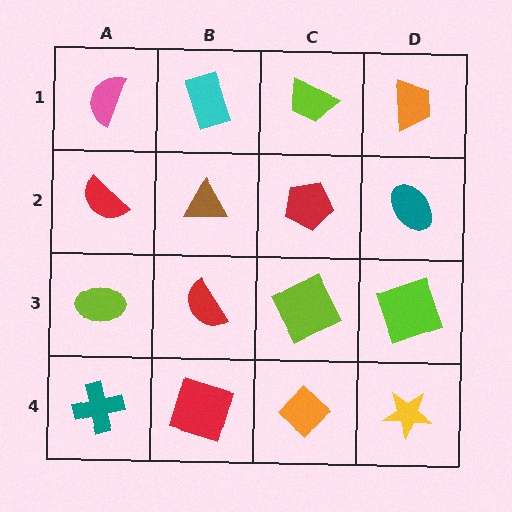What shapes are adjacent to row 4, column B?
A red semicircle (row 3, column B), a teal cross (row 4, column A), an orange diamond (row 4, column C).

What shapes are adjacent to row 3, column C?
A red pentagon (row 2, column C), an orange diamond (row 4, column C), a red semicircle (row 3, column B), a lime square (row 3, column D).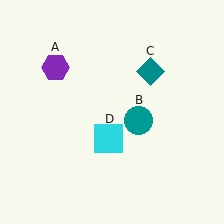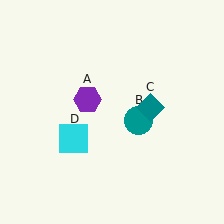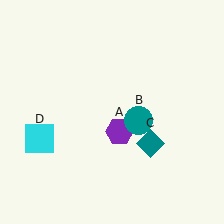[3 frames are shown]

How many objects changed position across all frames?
3 objects changed position: purple hexagon (object A), teal diamond (object C), cyan square (object D).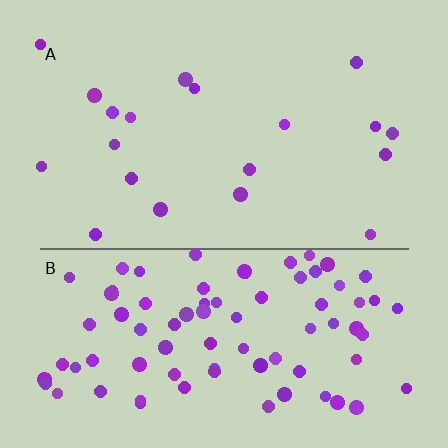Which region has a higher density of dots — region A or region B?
B (the bottom).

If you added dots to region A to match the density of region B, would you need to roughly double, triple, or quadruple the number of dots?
Approximately quadruple.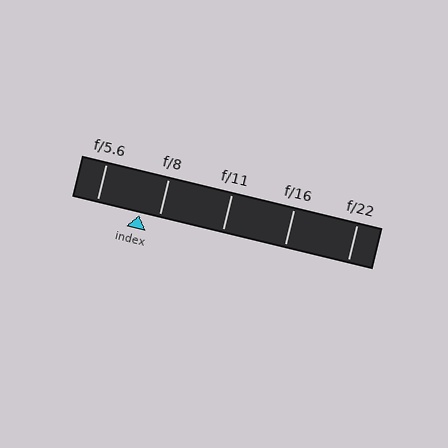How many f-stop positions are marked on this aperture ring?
There are 5 f-stop positions marked.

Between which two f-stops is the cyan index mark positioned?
The index mark is between f/5.6 and f/8.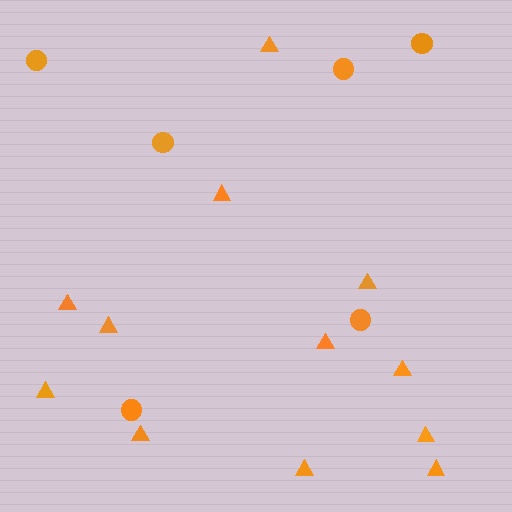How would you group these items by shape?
There are 2 groups: one group of circles (6) and one group of triangles (12).